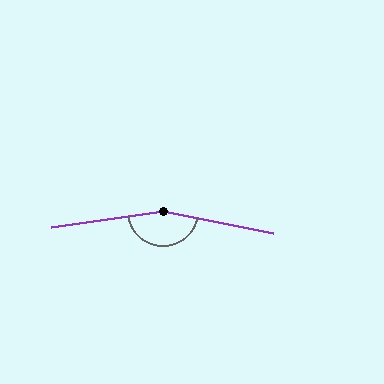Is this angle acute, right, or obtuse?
It is obtuse.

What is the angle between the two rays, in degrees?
Approximately 161 degrees.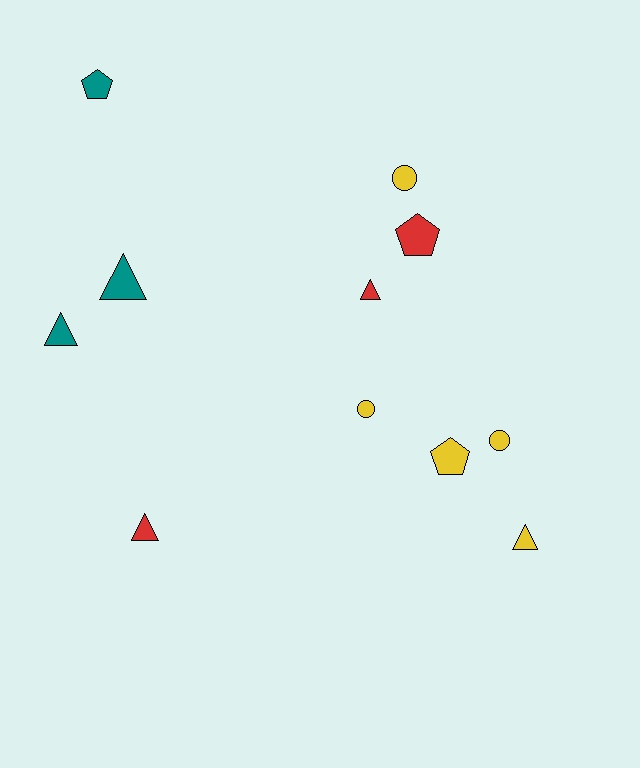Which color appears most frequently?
Yellow, with 5 objects.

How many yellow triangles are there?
There is 1 yellow triangle.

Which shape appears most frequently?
Triangle, with 5 objects.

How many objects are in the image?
There are 11 objects.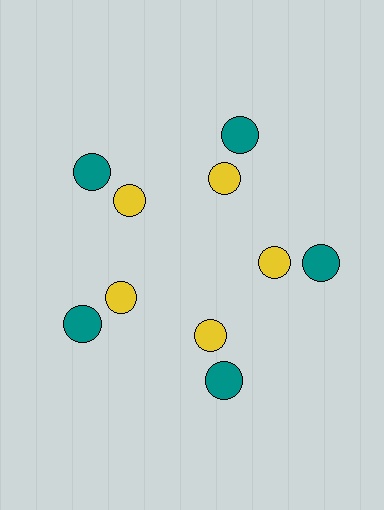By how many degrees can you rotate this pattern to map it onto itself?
The pattern maps onto itself every 72 degrees of rotation.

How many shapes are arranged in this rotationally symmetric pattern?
There are 10 shapes, arranged in 5 groups of 2.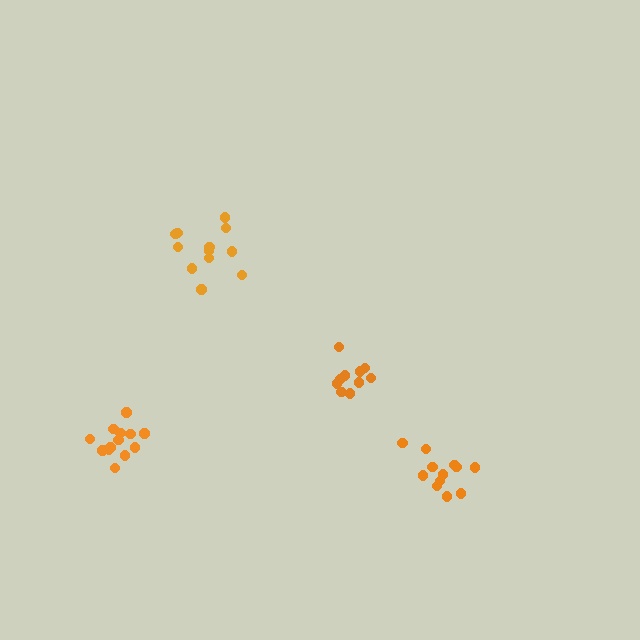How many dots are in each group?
Group 1: 10 dots, Group 2: 13 dots, Group 3: 12 dots, Group 4: 12 dots (47 total).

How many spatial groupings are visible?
There are 4 spatial groupings.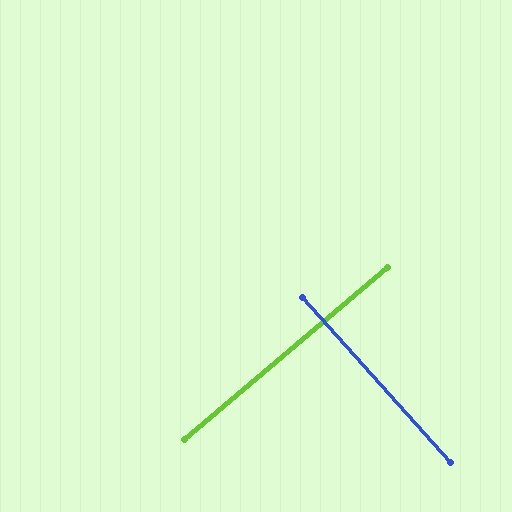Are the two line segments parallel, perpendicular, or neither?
Perpendicular — they meet at approximately 88°.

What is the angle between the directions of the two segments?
Approximately 88 degrees.